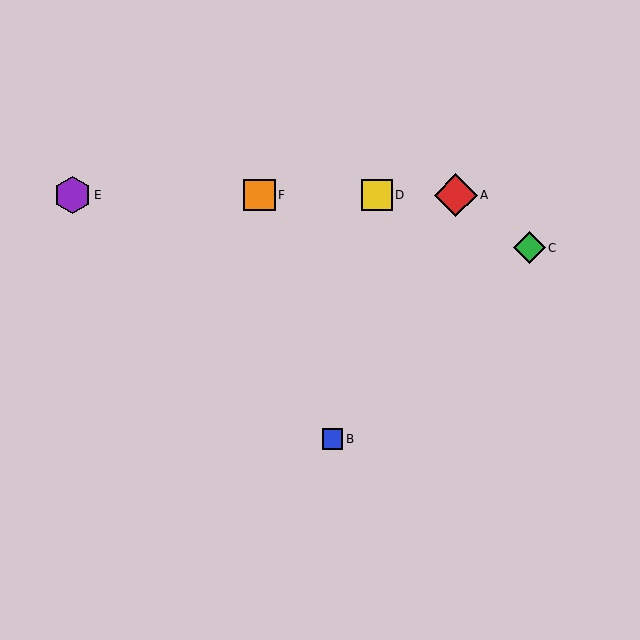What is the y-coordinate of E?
Object E is at y≈195.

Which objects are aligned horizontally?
Objects A, D, E, F are aligned horizontally.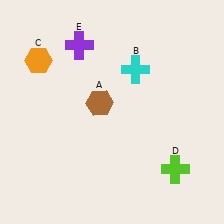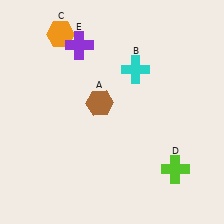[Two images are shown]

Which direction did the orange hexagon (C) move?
The orange hexagon (C) moved up.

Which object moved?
The orange hexagon (C) moved up.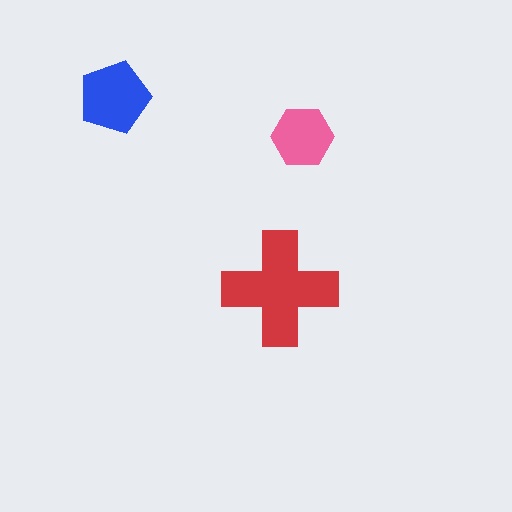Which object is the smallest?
The pink hexagon.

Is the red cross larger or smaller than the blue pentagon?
Larger.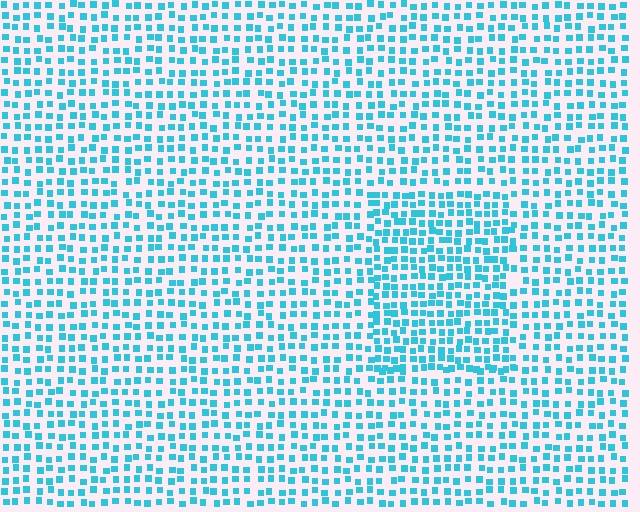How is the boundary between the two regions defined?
The boundary is defined by a change in element density (approximately 1.5x ratio). All elements are the same color, size, and shape.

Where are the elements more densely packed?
The elements are more densely packed inside the rectangle boundary.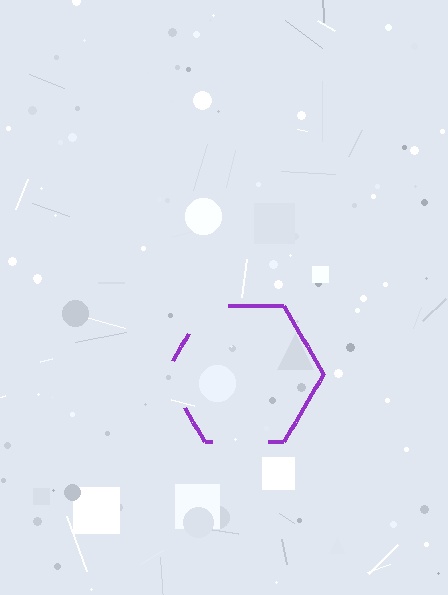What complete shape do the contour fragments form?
The contour fragments form a hexagon.